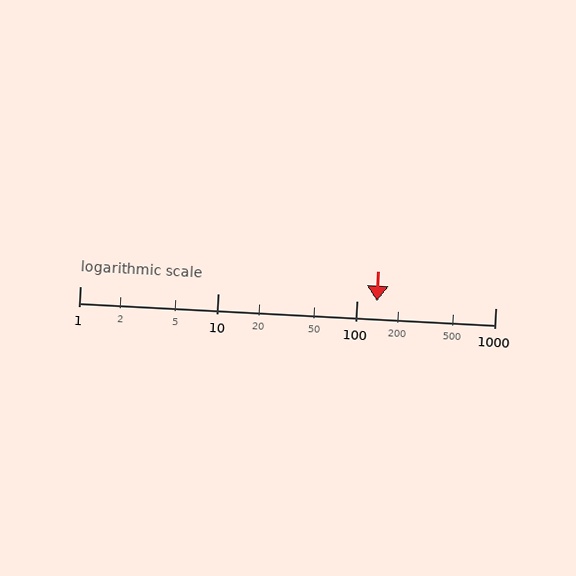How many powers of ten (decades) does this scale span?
The scale spans 3 decades, from 1 to 1000.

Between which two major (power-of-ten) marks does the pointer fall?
The pointer is between 100 and 1000.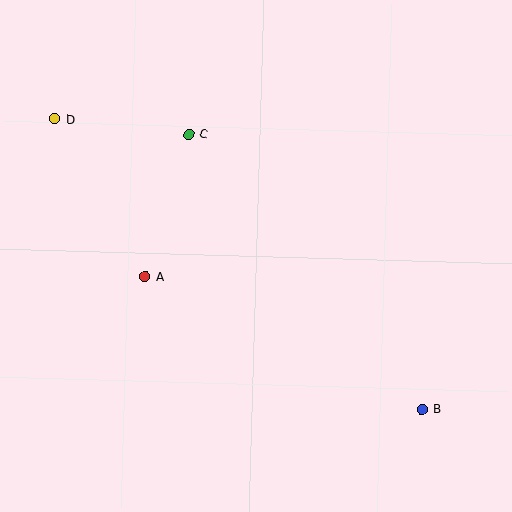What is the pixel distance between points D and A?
The distance between D and A is 181 pixels.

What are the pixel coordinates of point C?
Point C is at (189, 134).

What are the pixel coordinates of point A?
Point A is at (145, 276).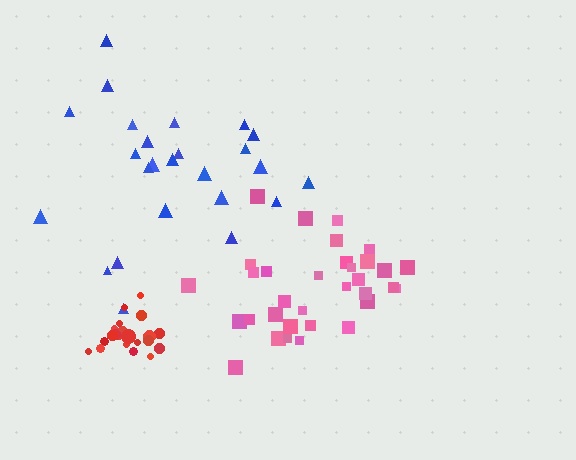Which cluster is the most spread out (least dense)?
Blue.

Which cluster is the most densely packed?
Red.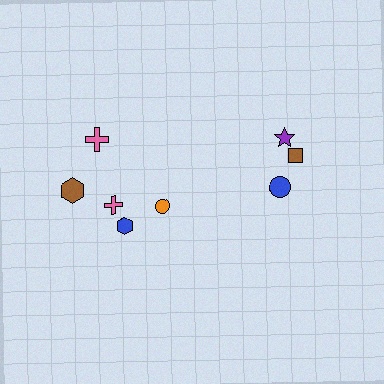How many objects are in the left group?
There are 5 objects.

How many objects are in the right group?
There are 3 objects.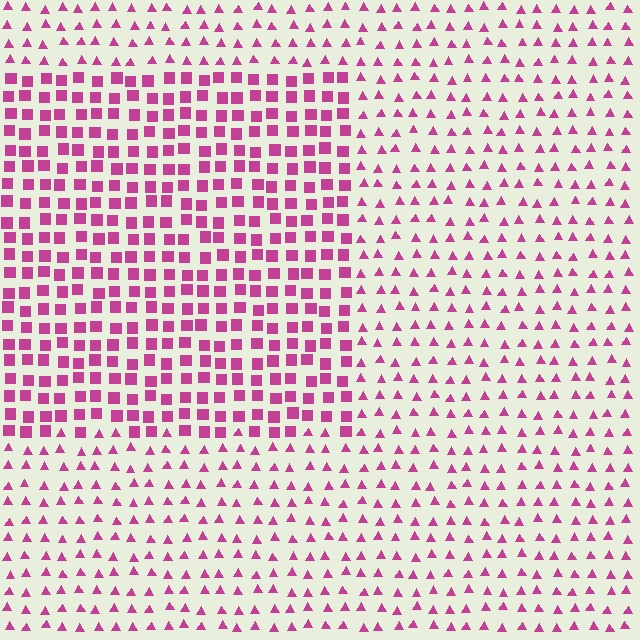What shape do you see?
I see a rectangle.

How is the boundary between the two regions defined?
The boundary is defined by a change in element shape: squares inside vs. triangles outside. All elements share the same color and spacing.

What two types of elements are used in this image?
The image uses squares inside the rectangle region and triangles outside it.